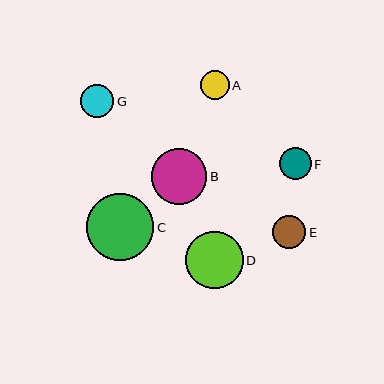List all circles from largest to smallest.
From largest to smallest: C, D, B, E, G, F, A.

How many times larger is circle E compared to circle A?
Circle E is approximately 1.2 times the size of circle A.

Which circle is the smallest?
Circle A is the smallest with a size of approximately 29 pixels.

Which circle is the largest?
Circle C is the largest with a size of approximately 67 pixels.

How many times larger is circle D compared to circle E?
Circle D is approximately 1.7 times the size of circle E.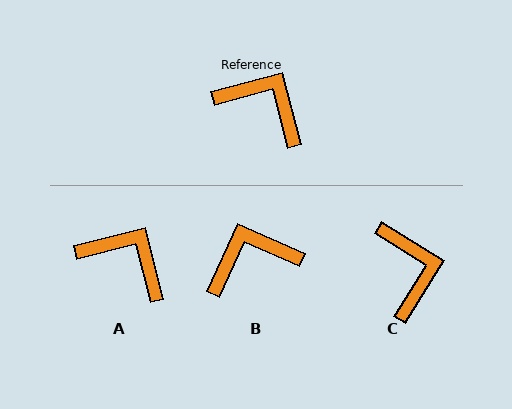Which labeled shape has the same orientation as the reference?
A.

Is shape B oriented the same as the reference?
No, it is off by about 51 degrees.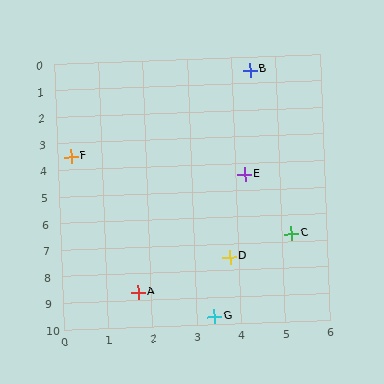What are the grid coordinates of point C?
Point C is at approximately (5.2, 6.7).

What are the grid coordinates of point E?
Point E is at approximately (4.2, 4.4).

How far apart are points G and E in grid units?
Points G and E are about 5.4 grid units apart.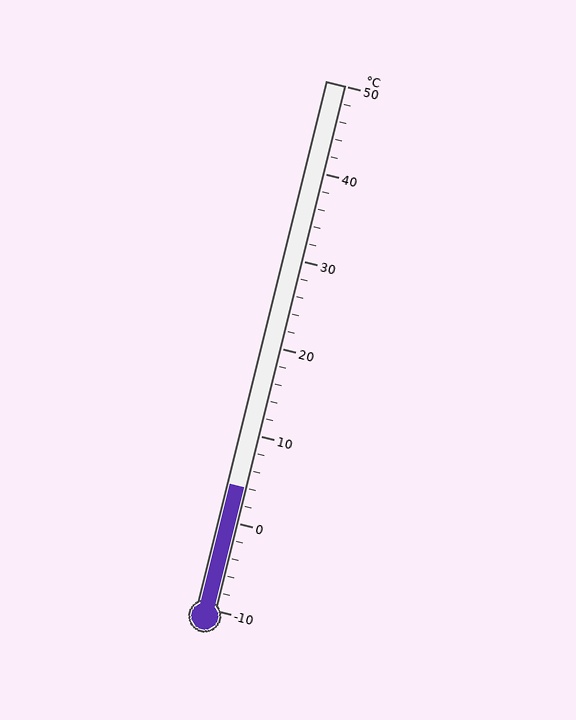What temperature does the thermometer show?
The thermometer shows approximately 4°C.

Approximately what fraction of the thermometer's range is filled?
The thermometer is filled to approximately 25% of its range.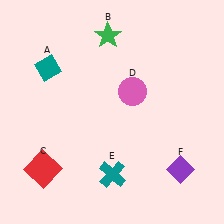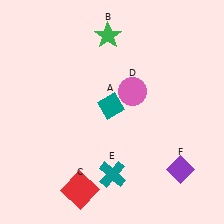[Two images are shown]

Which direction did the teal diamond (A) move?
The teal diamond (A) moved right.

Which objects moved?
The objects that moved are: the teal diamond (A), the red square (C).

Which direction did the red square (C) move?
The red square (C) moved right.